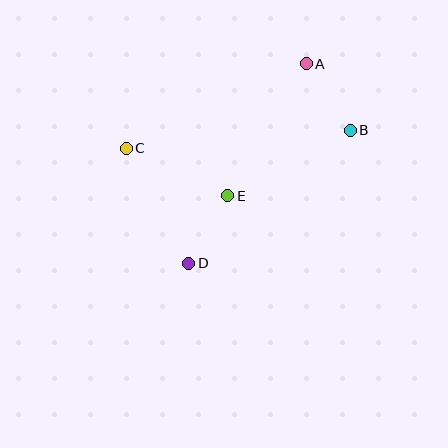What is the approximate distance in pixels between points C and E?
The distance between C and E is approximately 112 pixels.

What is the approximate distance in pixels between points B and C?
The distance between B and C is approximately 225 pixels.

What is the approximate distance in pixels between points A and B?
The distance between A and B is approximately 80 pixels.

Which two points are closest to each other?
Points D and E are closest to each other.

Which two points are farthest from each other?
Points A and D are farthest from each other.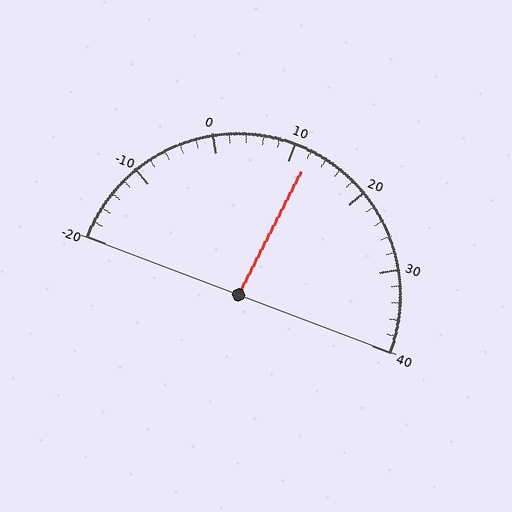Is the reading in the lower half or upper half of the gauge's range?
The reading is in the upper half of the range (-20 to 40).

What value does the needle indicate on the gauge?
The needle indicates approximately 12.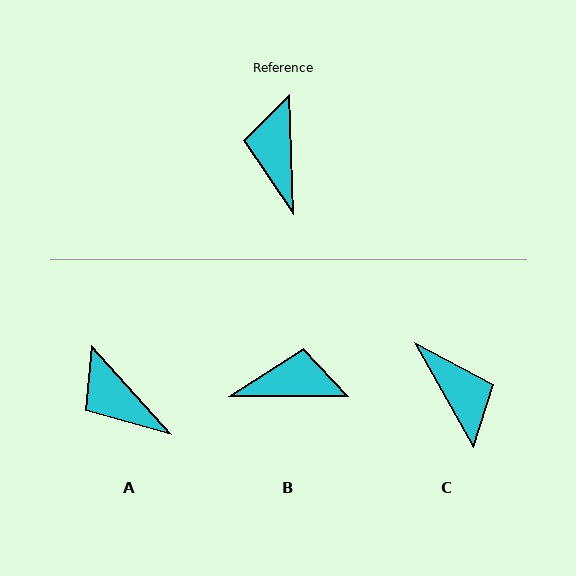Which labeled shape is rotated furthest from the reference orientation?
C, about 152 degrees away.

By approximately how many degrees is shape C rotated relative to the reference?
Approximately 152 degrees clockwise.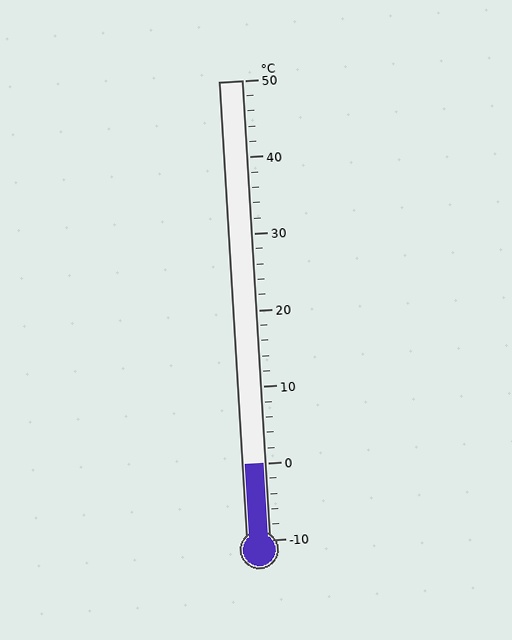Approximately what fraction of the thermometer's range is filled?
The thermometer is filled to approximately 15% of its range.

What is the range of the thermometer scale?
The thermometer scale ranges from -10°C to 50°C.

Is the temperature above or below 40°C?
The temperature is below 40°C.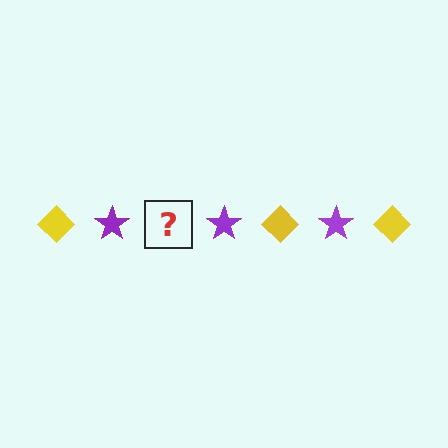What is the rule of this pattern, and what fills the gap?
The rule is that the pattern alternates between yellow diamond and purple star. The gap should be filled with a yellow diamond.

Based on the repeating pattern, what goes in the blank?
The blank should be a yellow diamond.